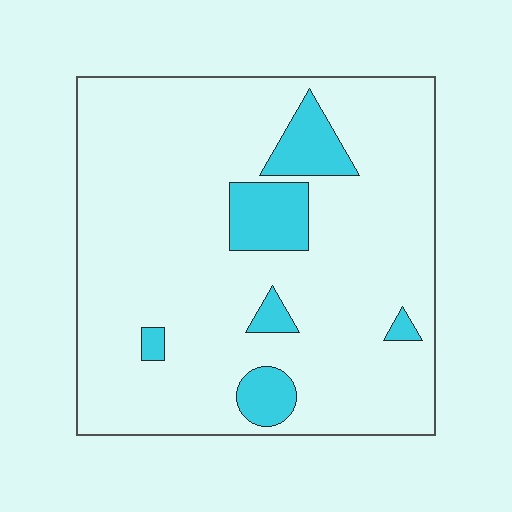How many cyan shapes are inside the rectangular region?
6.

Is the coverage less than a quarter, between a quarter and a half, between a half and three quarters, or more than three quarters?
Less than a quarter.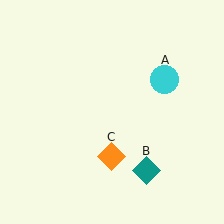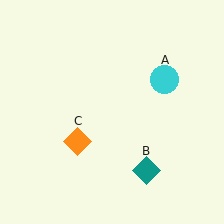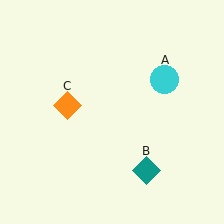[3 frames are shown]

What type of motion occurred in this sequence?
The orange diamond (object C) rotated clockwise around the center of the scene.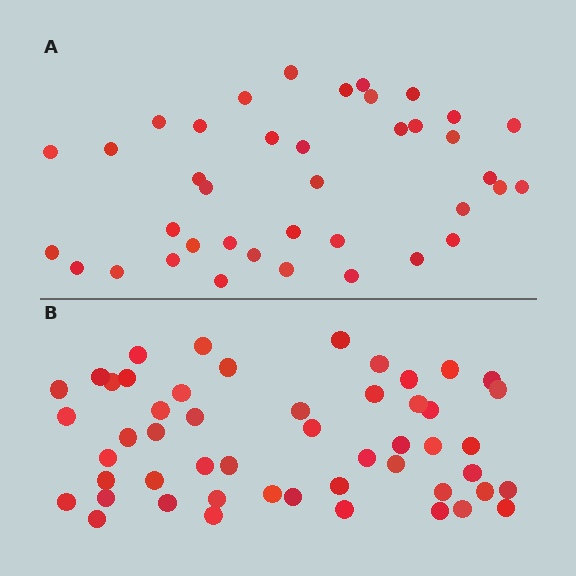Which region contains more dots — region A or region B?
Region B (the bottom region) has more dots.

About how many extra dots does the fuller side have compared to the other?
Region B has roughly 12 or so more dots than region A.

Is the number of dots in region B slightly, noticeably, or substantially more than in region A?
Region B has noticeably more, but not dramatically so. The ratio is roughly 1.3 to 1.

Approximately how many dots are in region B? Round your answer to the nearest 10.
About 50 dots. (The exact count is 51, which rounds to 50.)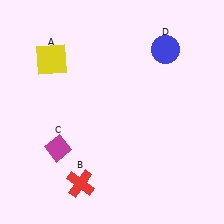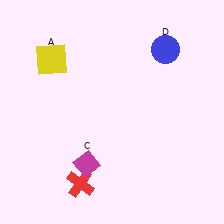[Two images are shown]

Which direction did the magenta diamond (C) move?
The magenta diamond (C) moved right.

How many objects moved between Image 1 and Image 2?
1 object moved between the two images.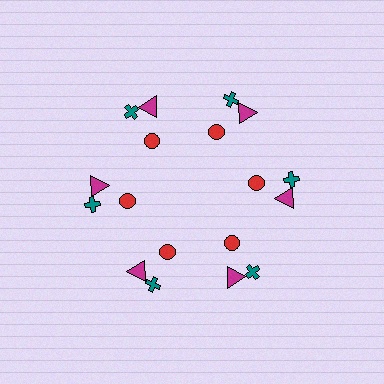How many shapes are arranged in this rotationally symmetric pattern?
There are 18 shapes, arranged in 6 groups of 3.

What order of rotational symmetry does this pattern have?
This pattern has 6-fold rotational symmetry.